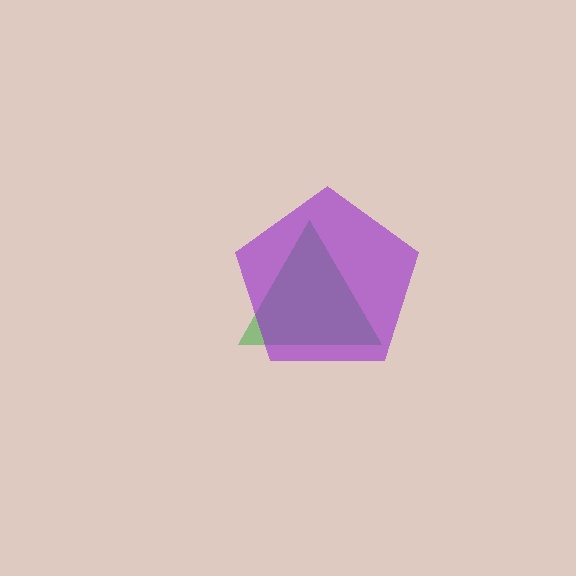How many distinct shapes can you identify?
There are 2 distinct shapes: a green triangle, a purple pentagon.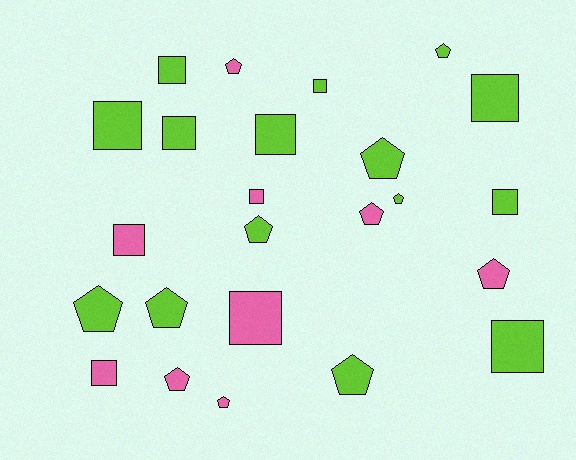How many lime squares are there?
There are 8 lime squares.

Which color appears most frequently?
Lime, with 15 objects.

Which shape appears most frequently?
Square, with 12 objects.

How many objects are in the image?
There are 24 objects.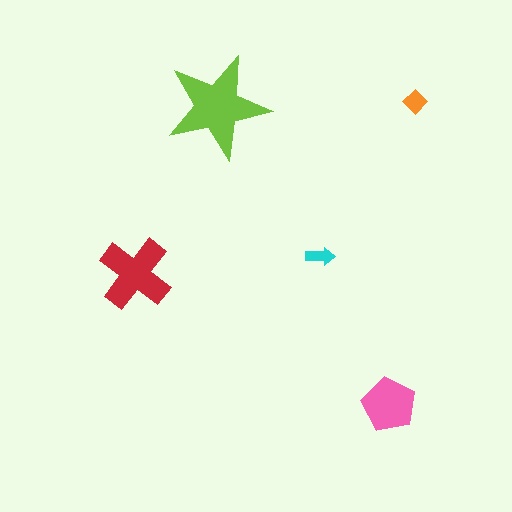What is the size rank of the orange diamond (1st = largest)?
4th.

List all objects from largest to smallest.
The lime star, the red cross, the pink pentagon, the orange diamond, the cyan arrow.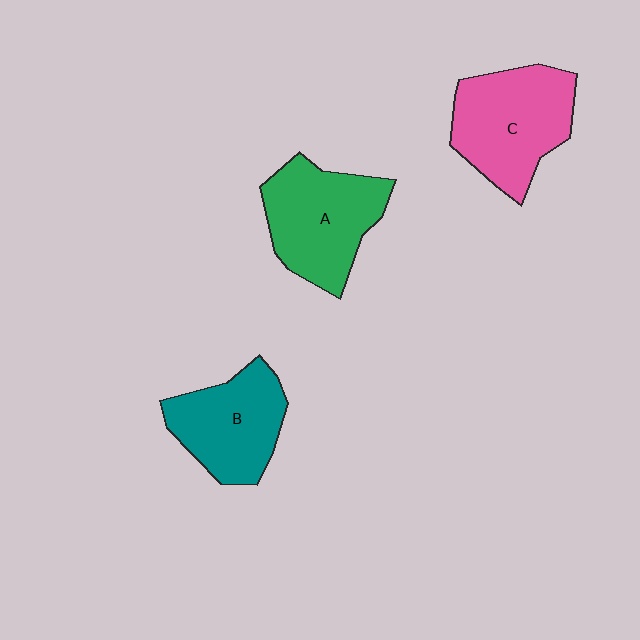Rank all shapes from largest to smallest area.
From largest to smallest: C (pink), A (green), B (teal).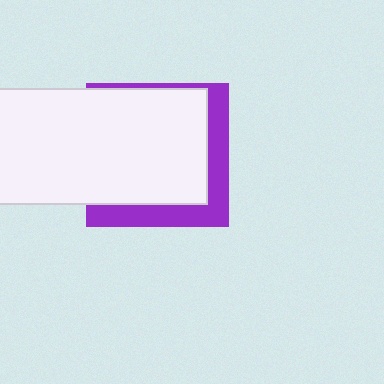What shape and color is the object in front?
The object in front is a white rectangle.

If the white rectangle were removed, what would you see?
You would see the complete purple square.